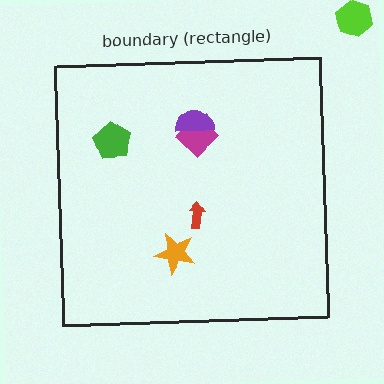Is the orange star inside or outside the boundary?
Inside.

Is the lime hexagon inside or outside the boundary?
Outside.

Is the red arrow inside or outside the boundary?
Inside.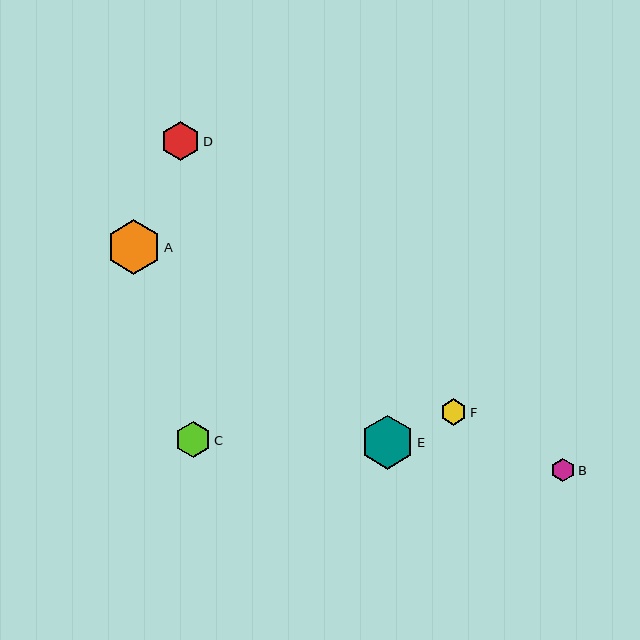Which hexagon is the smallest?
Hexagon B is the smallest with a size of approximately 24 pixels.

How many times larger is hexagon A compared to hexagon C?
Hexagon A is approximately 1.5 times the size of hexagon C.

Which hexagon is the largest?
Hexagon A is the largest with a size of approximately 55 pixels.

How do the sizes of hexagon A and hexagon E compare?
Hexagon A and hexagon E are approximately the same size.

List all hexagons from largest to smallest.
From largest to smallest: A, E, D, C, F, B.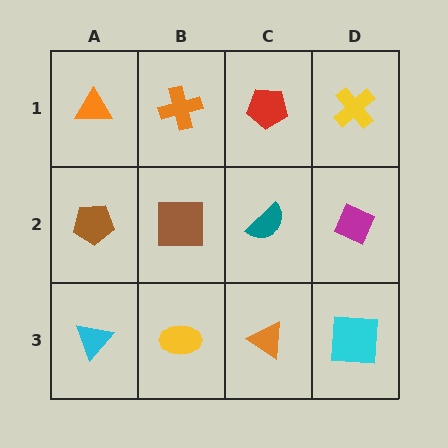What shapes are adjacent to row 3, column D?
A magenta diamond (row 2, column D), an orange triangle (row 3, column C).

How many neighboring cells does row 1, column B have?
3.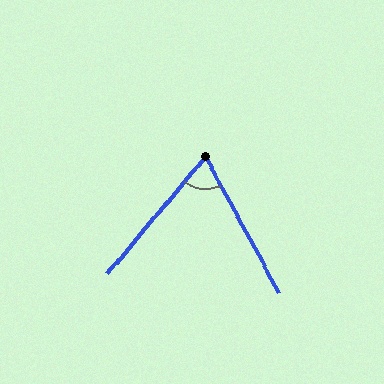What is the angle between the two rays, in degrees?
Approximately 68 degrees.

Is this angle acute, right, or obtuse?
It is acute.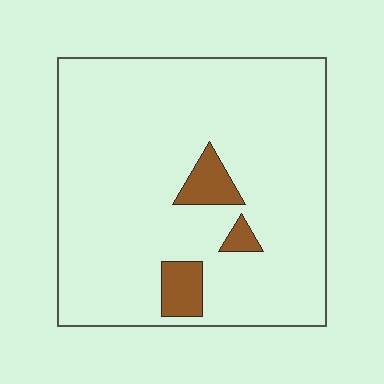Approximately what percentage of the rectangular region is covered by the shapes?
Approximately 10%.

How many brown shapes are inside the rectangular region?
3.